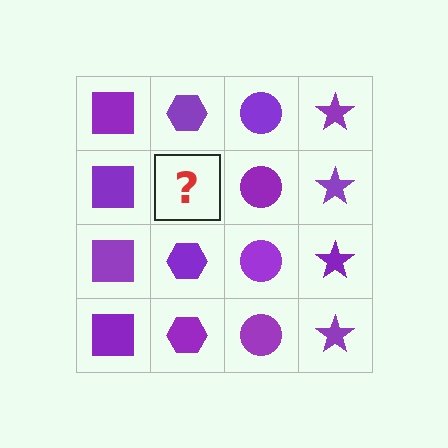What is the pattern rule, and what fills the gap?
The rule is that each column has a consistent shape. The gap should be filled with a purple hexagon.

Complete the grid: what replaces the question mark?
The question mark should be replaced with a purple hexagon.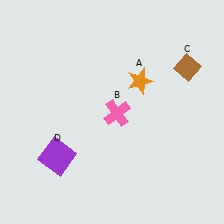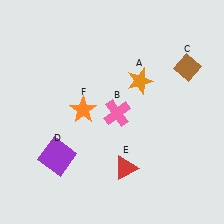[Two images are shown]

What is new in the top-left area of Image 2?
An orange star (F) was added in the top-left area of Image 2.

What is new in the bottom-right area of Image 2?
A red triangle (E) was added in the bottom-right area of Image 2.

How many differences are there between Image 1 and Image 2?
There are 2 differences between the two images.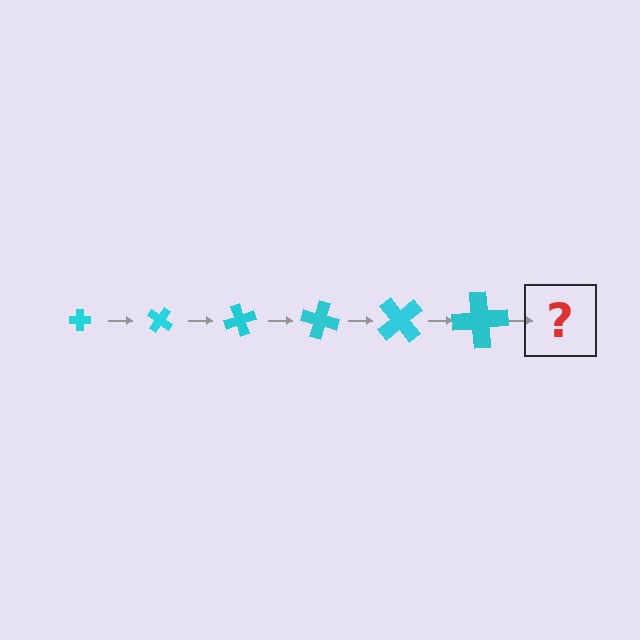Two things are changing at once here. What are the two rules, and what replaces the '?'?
The two rules are that the cross grows larger each step and it rotates 35 degrees each step. The '?' should be a cross, larger than the previous one and rotated 210 degrees from the start.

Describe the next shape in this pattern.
It should be a cross, larger than the previous one and rotated 210 degrees from the start.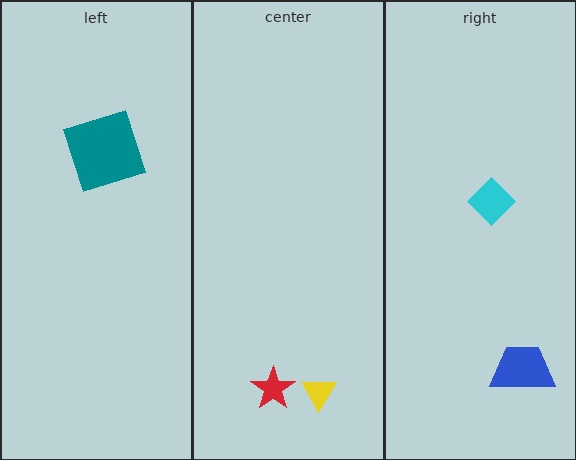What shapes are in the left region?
The teal square.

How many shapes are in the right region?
2.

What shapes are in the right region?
The cyan diamond, the blue trapezoid.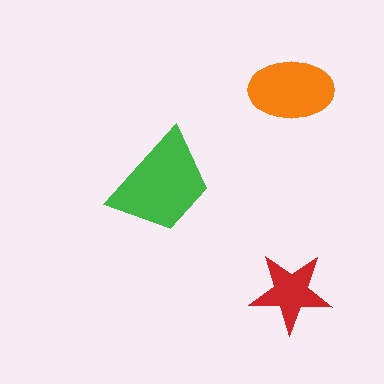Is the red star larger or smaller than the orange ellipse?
Smaller.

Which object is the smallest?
The red star.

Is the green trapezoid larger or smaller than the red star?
Larger.